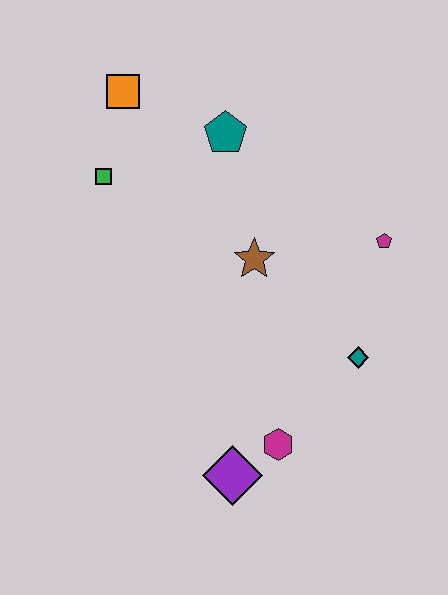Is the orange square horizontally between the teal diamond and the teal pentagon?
No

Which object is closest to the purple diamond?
The magenta hexagon is closest to the purple diamond.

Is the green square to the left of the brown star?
Yes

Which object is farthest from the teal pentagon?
The purple diamond is farthest from the teal pentagon.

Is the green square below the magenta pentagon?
No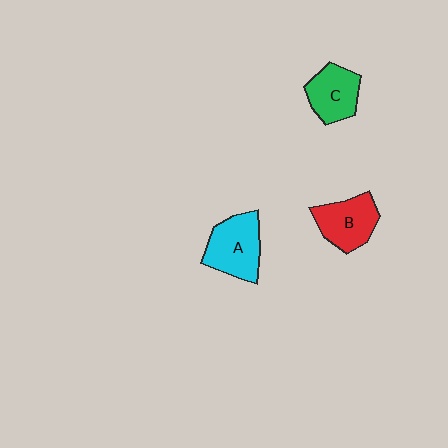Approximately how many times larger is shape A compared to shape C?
Approximately 1.2 times.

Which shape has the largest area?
Shape A (cyan).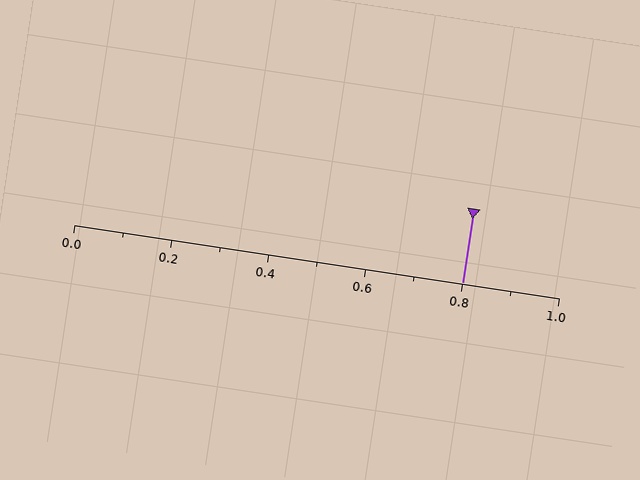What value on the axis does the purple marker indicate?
The marker indicates approximately 0.8.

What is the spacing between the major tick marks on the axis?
The major ticks are spaced 0.2 apart.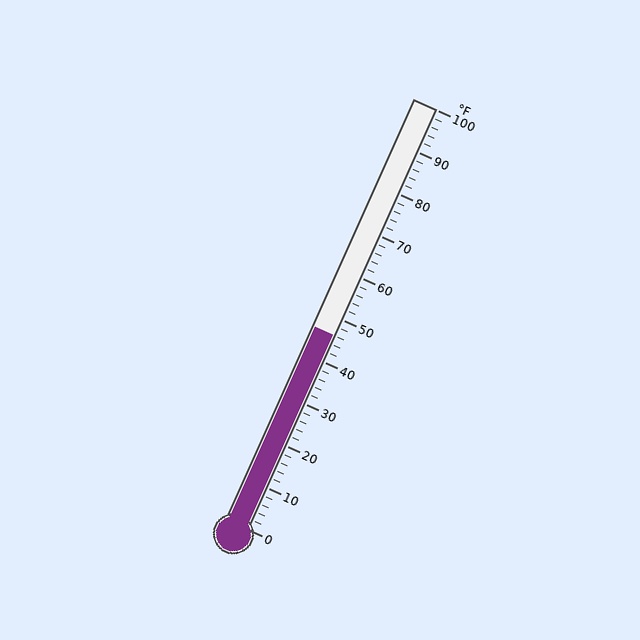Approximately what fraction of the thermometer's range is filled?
The thermometer is filled to approximately 45% of its range.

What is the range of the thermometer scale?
The thermometer scale ranges from 0°F to 100°F.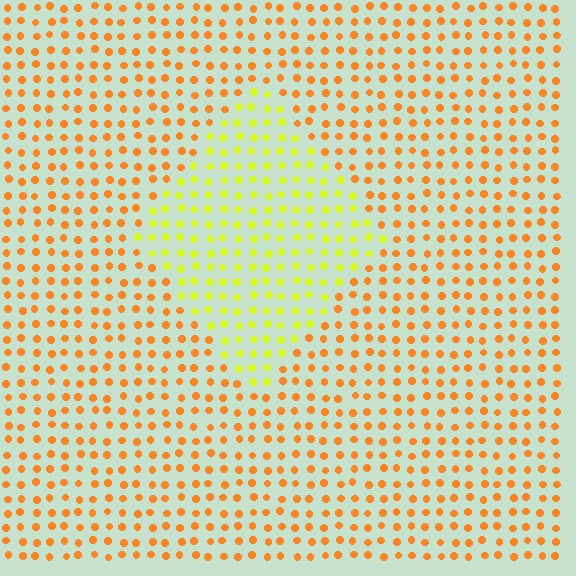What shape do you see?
I see a diamond.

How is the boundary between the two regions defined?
The boundary is defined purely by a slight shift in hue (about 43 degrees). Spacing, size, and orientation are identical on both sides.